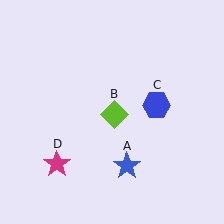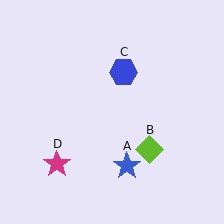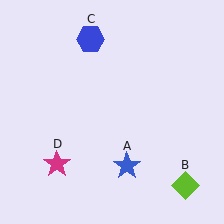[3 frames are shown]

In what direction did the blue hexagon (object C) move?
The blue hexagon (object C) moved up and to the left.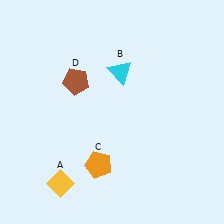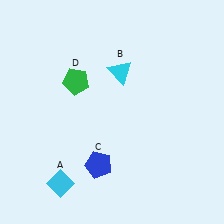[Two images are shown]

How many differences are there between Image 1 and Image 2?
There are 3 differences between the two images.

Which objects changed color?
A changed from yellow to cyan. C changed from orange to blue. D changed from brown to green.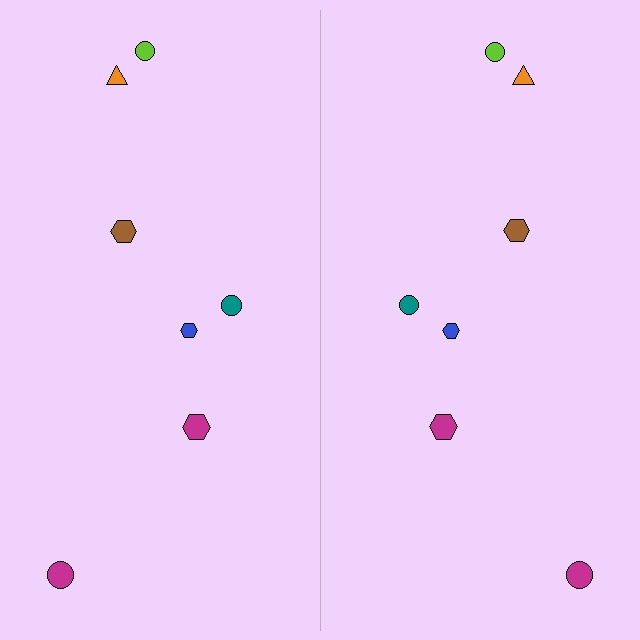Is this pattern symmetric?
Yes, this pattern has bilateral (reflection) symmetry.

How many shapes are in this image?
There are 14 shapes in this image.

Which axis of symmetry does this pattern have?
The pattern has a vertical axis of symmetry running through the center of the image.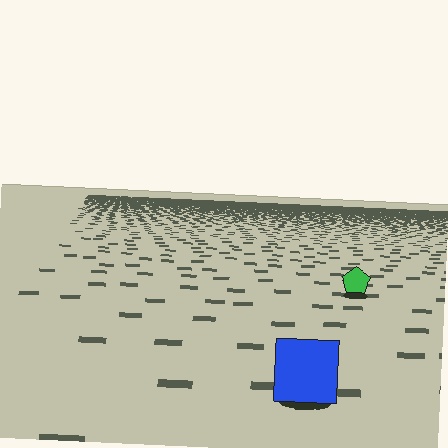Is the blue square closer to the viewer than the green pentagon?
Yes. The blue square is closer — you can tell from the texture gradient: the ground texture is coarser near it.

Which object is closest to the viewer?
The blue square is closest. The texture marks near it are larger and more spread out.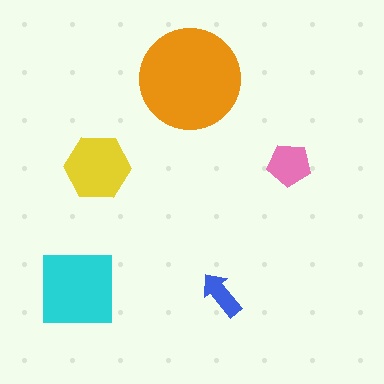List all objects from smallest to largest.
The blue arrow, the pink pentagon, the yellow hexagon, the cyan square, the orange circle.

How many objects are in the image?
There are 5 objects in the image.